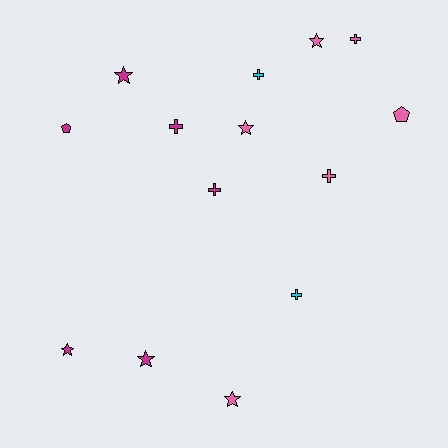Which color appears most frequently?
Magenta, with 6 objects.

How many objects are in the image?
There are 14 objects.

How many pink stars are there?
There are 3 pink stars.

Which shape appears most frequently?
Cross, with 6 objects.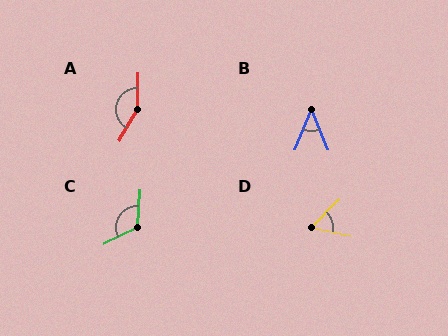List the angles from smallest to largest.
B (44°), D (56°), C (121°), A (149°).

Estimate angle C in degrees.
Approximately 121 degrees.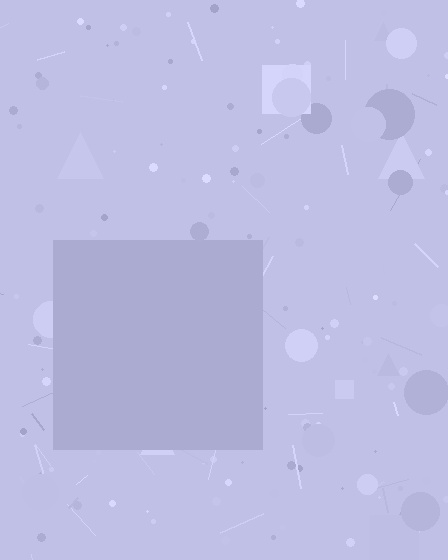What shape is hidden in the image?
A square is hidden in the image.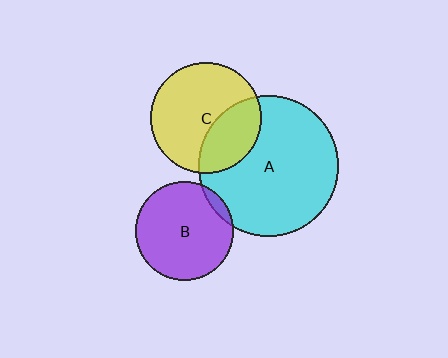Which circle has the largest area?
Circle A (cyan).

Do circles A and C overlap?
Yes.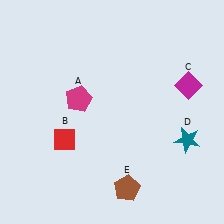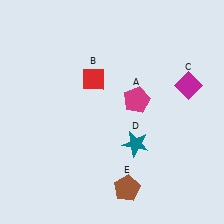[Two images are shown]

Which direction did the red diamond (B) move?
The red diamond (B) moved up.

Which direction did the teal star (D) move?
The teal star (D) moved left.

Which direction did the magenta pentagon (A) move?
The magenta pentagon (A) moved right.